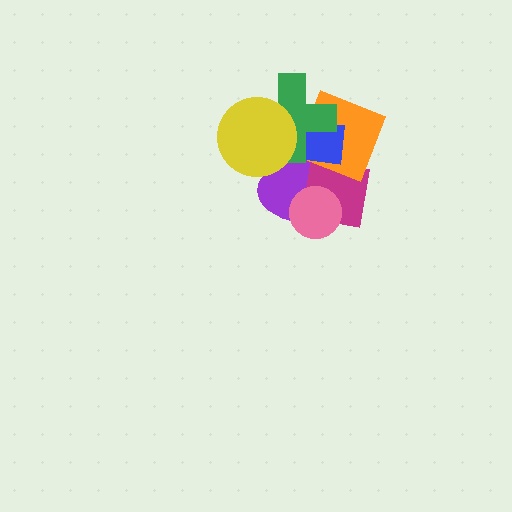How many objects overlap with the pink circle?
2 objects overlap with the pink circle.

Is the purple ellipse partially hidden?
Yes, it is partially covered by another shape.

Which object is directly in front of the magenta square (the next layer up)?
The orange diamond is directly in front of the magenta square.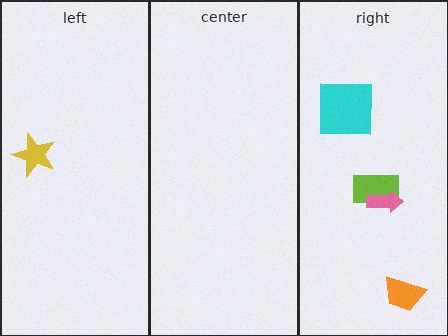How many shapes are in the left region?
1.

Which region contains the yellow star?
The left region.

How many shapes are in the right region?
4.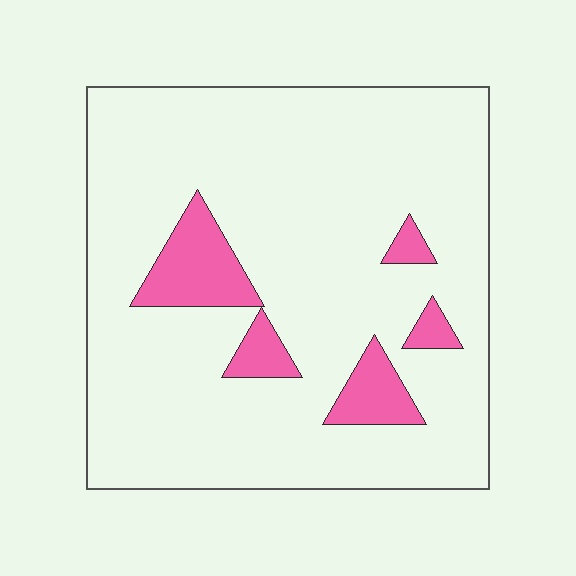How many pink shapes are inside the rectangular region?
5.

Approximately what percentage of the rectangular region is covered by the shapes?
Approximately 10%.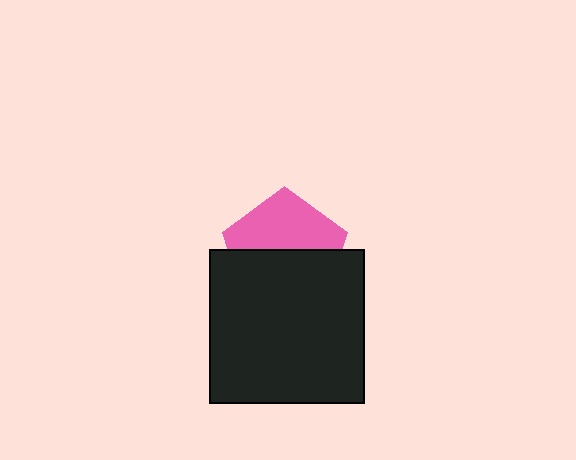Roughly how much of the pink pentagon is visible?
About half of it is visible (roughly 48%).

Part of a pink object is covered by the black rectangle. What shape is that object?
It is a pentagon.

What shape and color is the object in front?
The object in front is a black rectangle.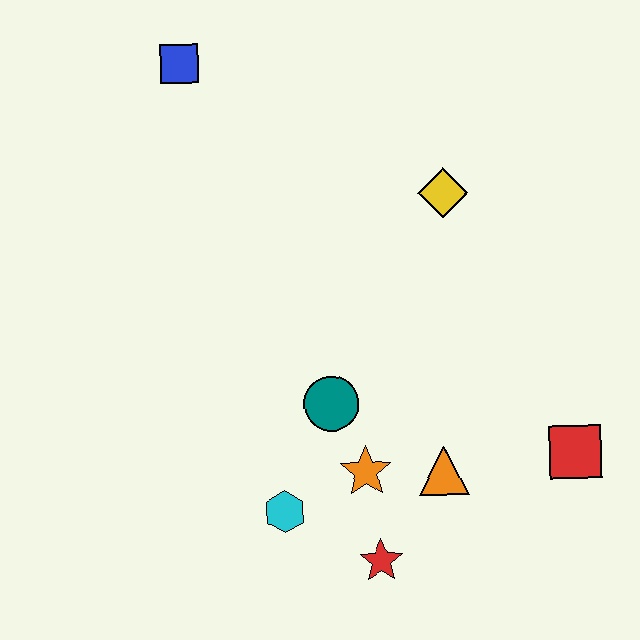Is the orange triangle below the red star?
No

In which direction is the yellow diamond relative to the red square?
The yellow diamond is above the red square.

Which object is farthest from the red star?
The blue square is farthest from the red star.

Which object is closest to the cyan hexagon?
The orange star is closest to the cyan hexagon.